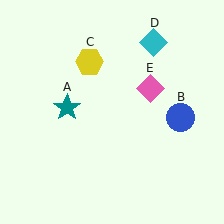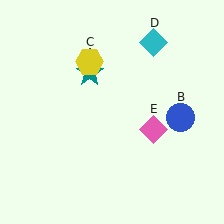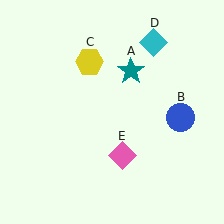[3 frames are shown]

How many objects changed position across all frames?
2 objects changed position: teal star (object A), pink diamond (object E).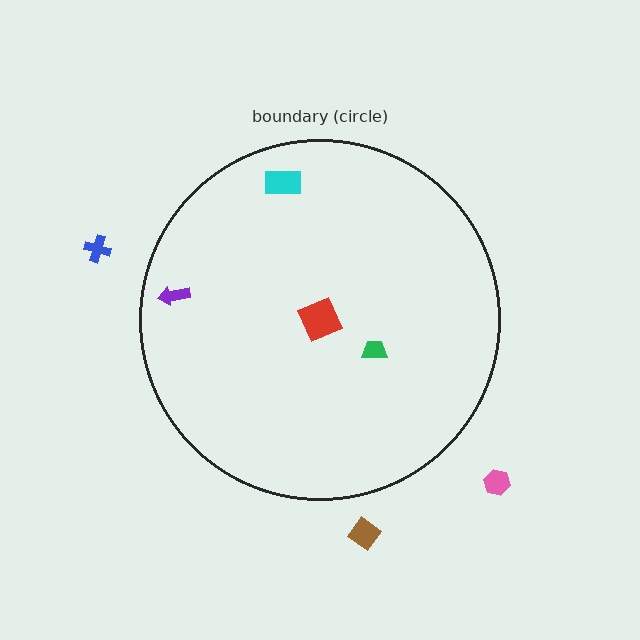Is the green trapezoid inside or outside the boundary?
Inside.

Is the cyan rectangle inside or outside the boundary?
Inside.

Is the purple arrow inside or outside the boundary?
Inside.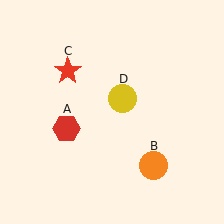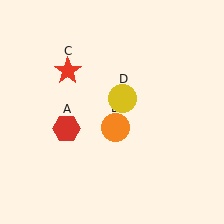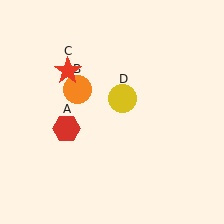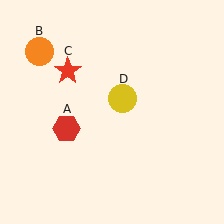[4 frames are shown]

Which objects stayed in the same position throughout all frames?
Red hexagon (object A) and red star (object C) and yellow circle (object D) remained stationary.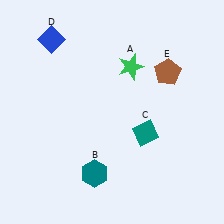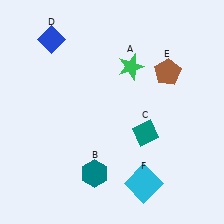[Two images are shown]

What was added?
A cyan square (F) was added in Image 2.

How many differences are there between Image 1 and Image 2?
There is 1 difference between the two images.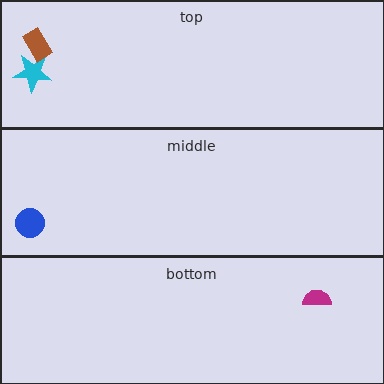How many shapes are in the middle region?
1.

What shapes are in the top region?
The cyan star, the brown rectangle.